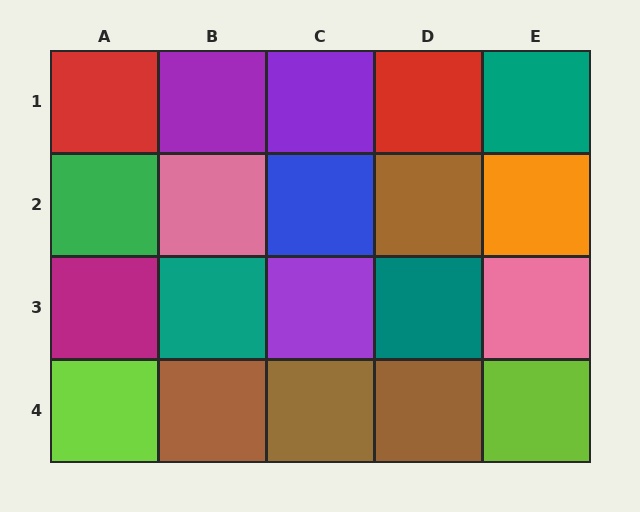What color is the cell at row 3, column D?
Teal.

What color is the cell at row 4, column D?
Brown.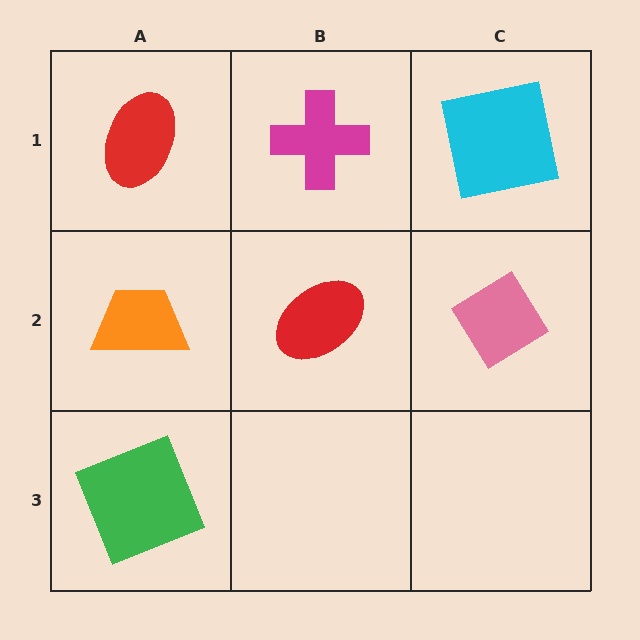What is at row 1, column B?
A magenta cross.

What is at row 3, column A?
A green square.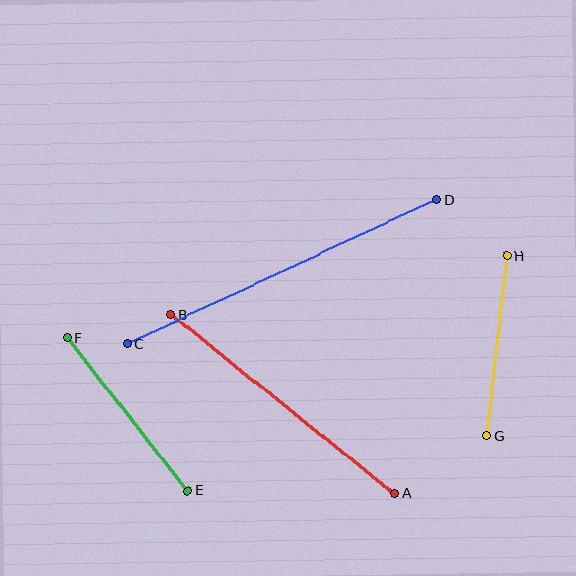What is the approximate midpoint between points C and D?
The midpoint is at approximately (282, 272) pixels.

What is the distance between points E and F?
The distance is approximately 195 pixels.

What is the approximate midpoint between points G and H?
The midpoint is at approximately (497, 345) pixels.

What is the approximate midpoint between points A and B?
The midpoint is at approximately (283, 404) pixels.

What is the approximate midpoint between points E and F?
The midpoint is at approximately (127, 414) pixels.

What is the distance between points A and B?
The distance is approximately 287 pixels.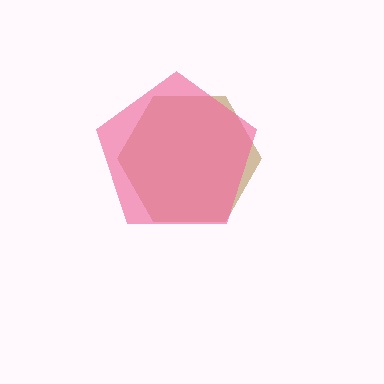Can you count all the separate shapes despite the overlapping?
Yes, there are 2 separate shapes.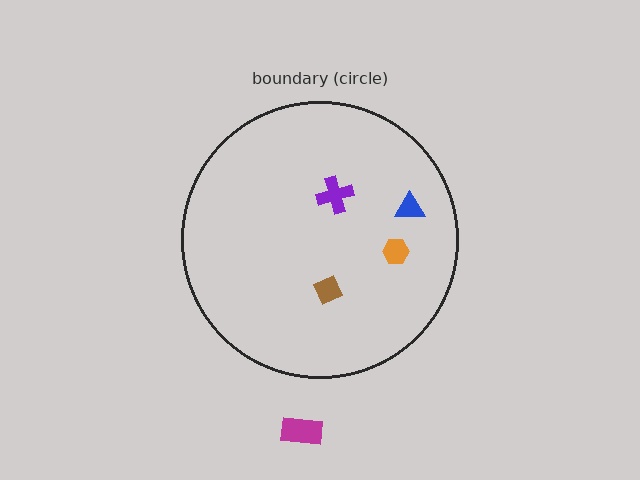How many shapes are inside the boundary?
4 inside, 1 outside.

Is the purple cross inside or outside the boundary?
Inside.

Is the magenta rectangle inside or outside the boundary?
Outside.